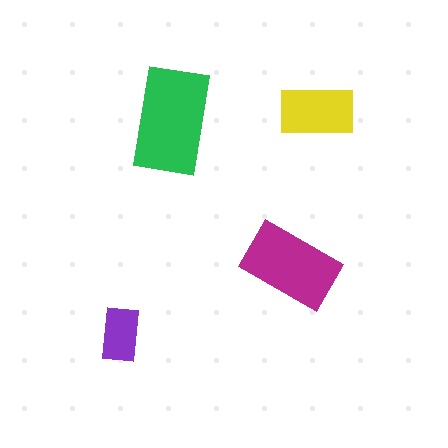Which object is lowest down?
The purple rectangle is bottommost.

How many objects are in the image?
There are 4 objects in the image.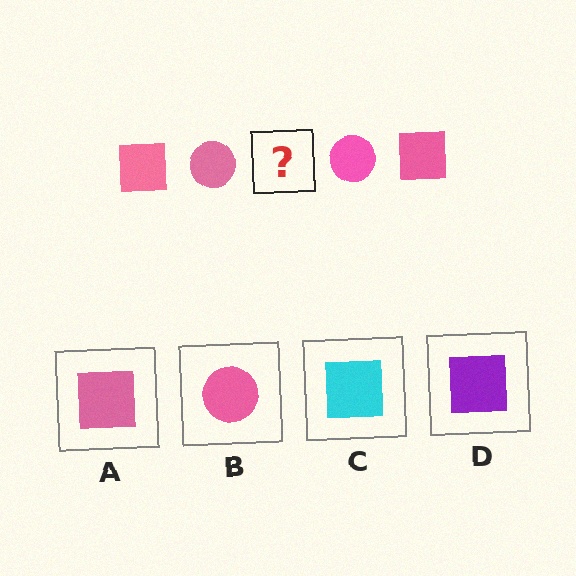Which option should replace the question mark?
Option A.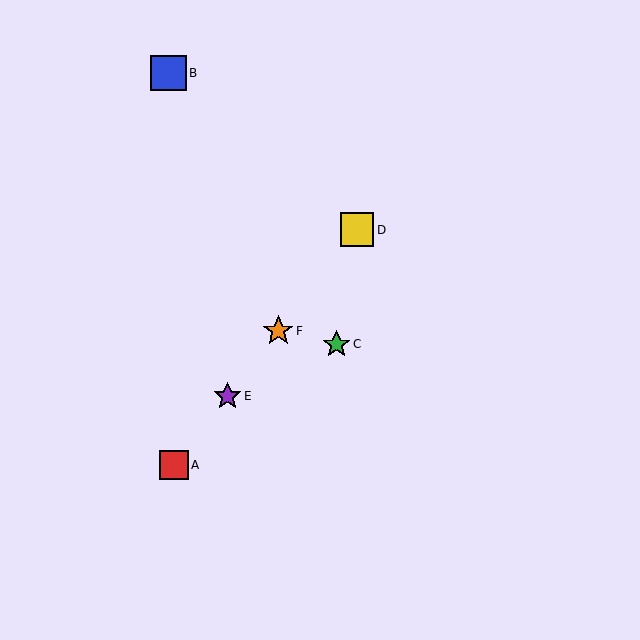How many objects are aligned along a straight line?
4 objects (A, D, E, F) are aligned along a straight line.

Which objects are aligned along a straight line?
Objects A, D, E, F are aligned along a straight line.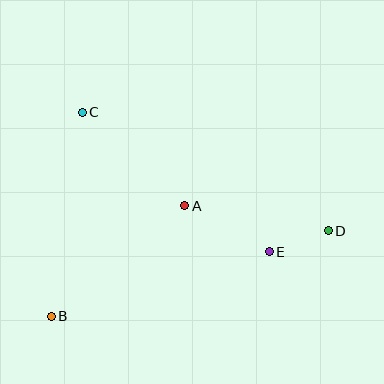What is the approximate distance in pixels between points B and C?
The distance between B and C is approximately 206 pixels.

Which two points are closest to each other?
Points D and E are closest to each other.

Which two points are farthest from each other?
Points B and D are farthest from each other.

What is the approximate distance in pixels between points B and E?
The distance between B and E is approximately 227 pixels.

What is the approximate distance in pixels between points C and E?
The distance between C and E is approximately 233 pixels.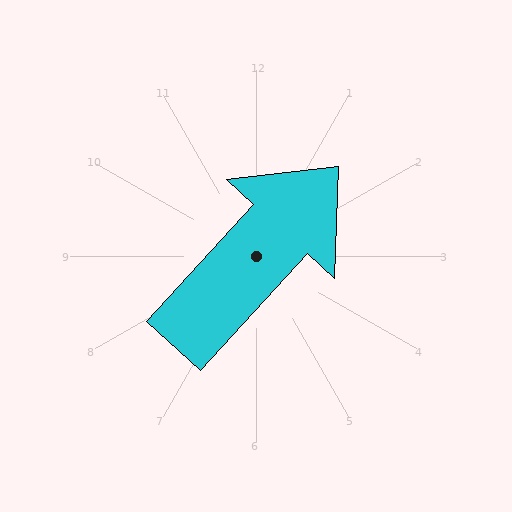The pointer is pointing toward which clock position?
Roughly 1 o'clock.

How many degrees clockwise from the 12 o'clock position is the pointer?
Approximately 43 degrees.